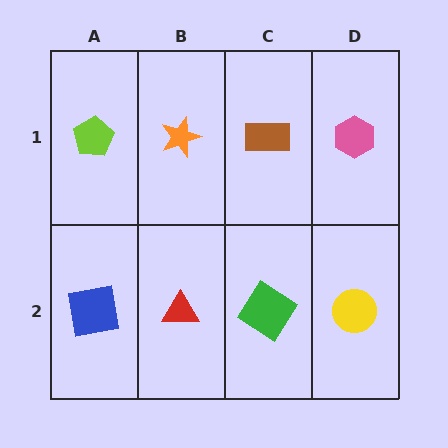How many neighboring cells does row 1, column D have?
2.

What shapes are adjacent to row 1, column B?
A red triangle (row 2, column B), a lime pentagon (row 1, column A), a brown rectangle (row 1, column C).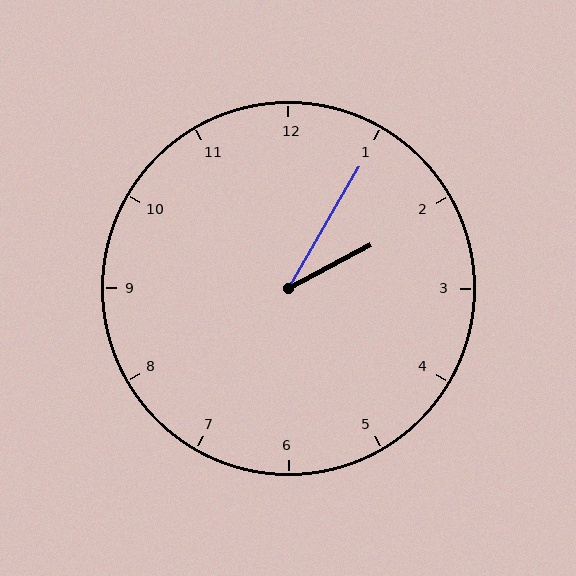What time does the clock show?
2:05.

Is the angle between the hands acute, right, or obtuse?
It is acute.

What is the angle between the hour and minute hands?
Approximately 32 degrees.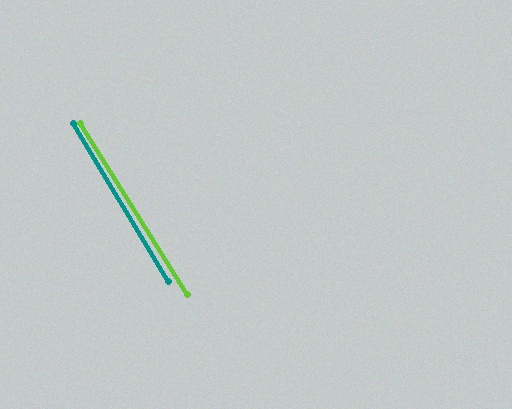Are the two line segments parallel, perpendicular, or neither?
Parallel — their directions differ by only 0.8°.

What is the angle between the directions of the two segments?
Approximately 1 degree.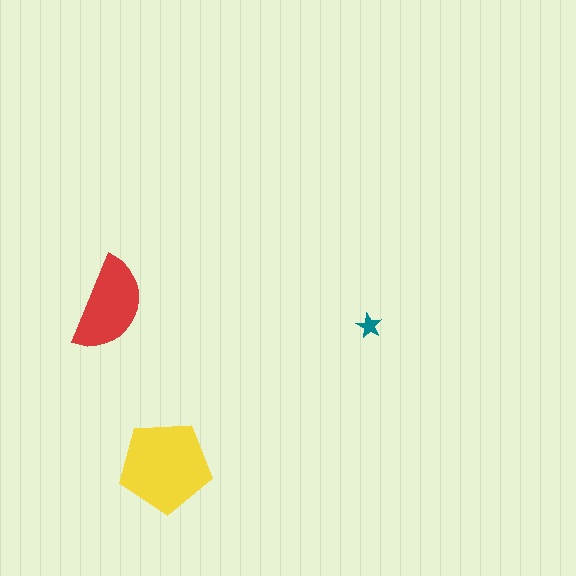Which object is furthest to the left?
The red semicircle is leftmost.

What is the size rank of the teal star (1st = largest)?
3rd.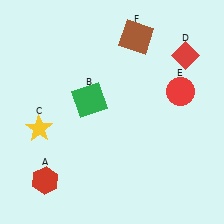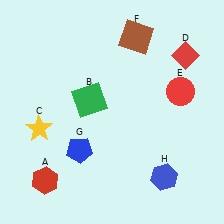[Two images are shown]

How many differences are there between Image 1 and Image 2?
There are 2 differences between the two images.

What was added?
A blue pentagon (G), a blue hexagon (H) were added in Image 2.